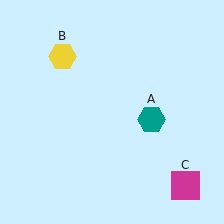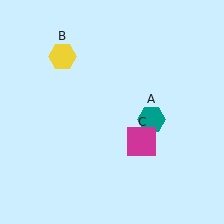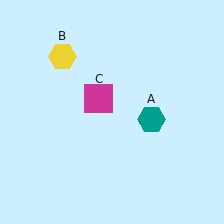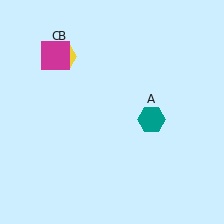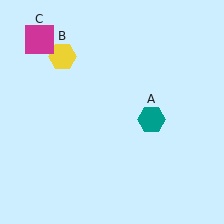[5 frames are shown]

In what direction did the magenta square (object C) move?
The magenta square (object C) moved up and to the left.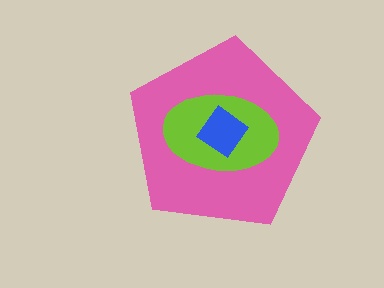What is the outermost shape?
The pink pentagon.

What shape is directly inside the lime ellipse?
The blue diamond.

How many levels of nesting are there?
3.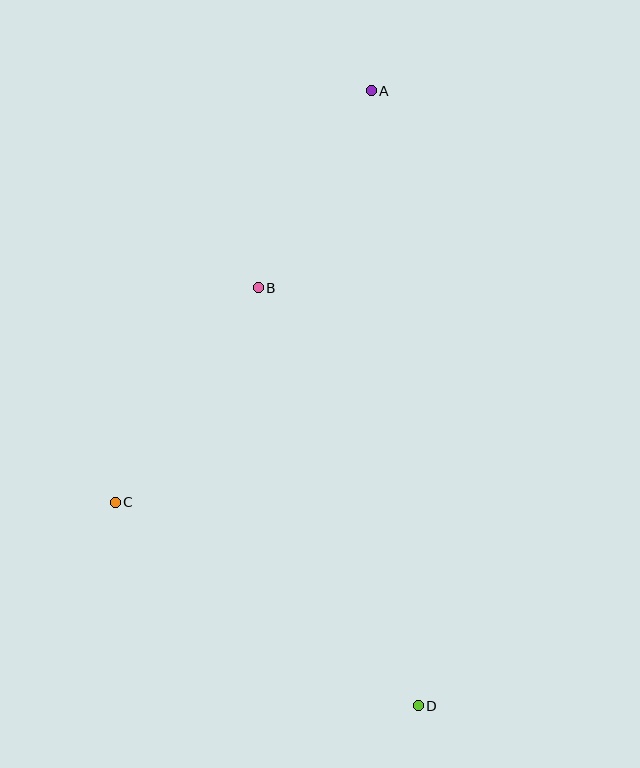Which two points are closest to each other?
Points A and B are closest to each other.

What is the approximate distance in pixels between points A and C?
The distance between A and C is approximately 485 pixels.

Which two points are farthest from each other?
Points A and D are farthest from each other.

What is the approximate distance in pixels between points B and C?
The distance between B and C is approximately 258 pixels.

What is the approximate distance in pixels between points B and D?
The distance between B and D is approximately 448 pixels.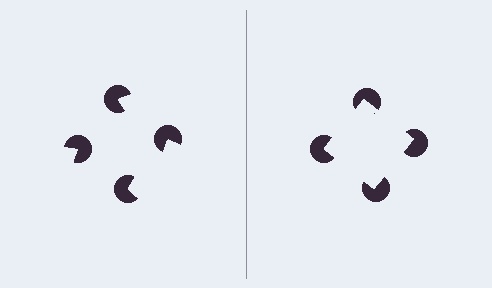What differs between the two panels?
The pac-man discs are positioned identically on both sides; only the wedge orientations differ. On the right they align to a square; on the left they are misaligned.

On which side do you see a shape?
An illusory square appears on the right side. On the left side the wedge cuts are rotated, so no coherent shape forms.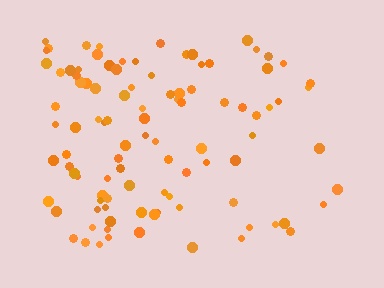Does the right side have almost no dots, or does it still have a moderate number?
Still a moderate number, just noticeably fewer than the left.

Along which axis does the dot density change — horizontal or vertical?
Horizontal.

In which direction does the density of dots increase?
From right to left, with the left side densest.